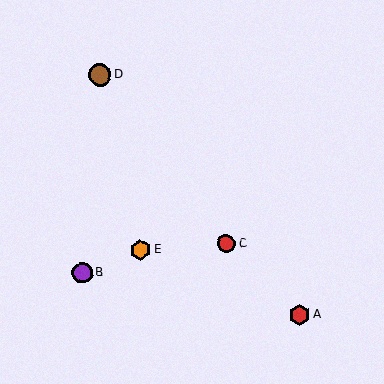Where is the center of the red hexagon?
The center of the red hexagon is at (300, 315).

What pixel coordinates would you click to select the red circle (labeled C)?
Click at (226, 244) to select the red circle C.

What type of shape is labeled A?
Shape A is a red hexagon.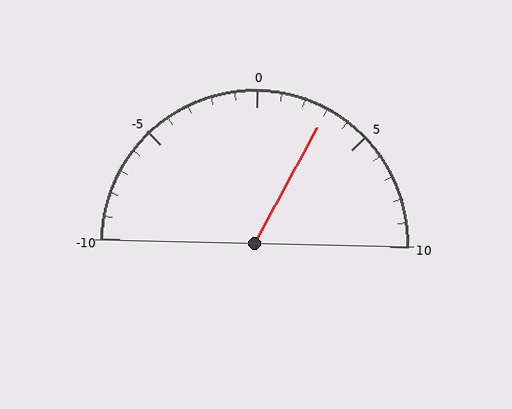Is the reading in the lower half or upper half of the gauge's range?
The reading is in the upper half of the range (-10 to 10).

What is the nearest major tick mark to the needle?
The nearest major tick mark is 5.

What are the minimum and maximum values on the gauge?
The gauge ranges from -10 to 10.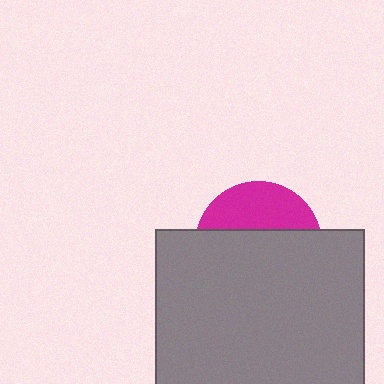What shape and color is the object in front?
The object in front is a gray square.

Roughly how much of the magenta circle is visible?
A small part of it is visible (roughly 35%).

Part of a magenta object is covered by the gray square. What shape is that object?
It is a circle.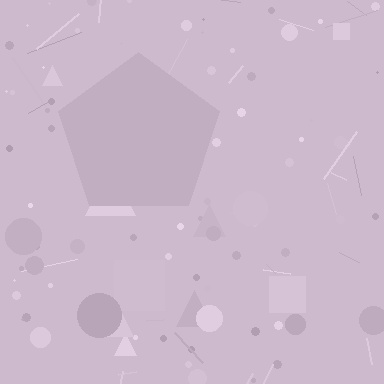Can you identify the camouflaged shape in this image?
The camouflaged shape is a pentagon.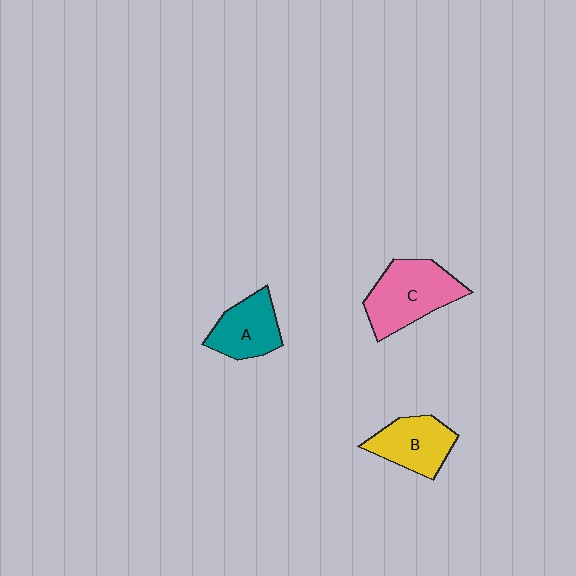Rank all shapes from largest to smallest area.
From largest to smallest: C (pink), B (yellow), A (teal).